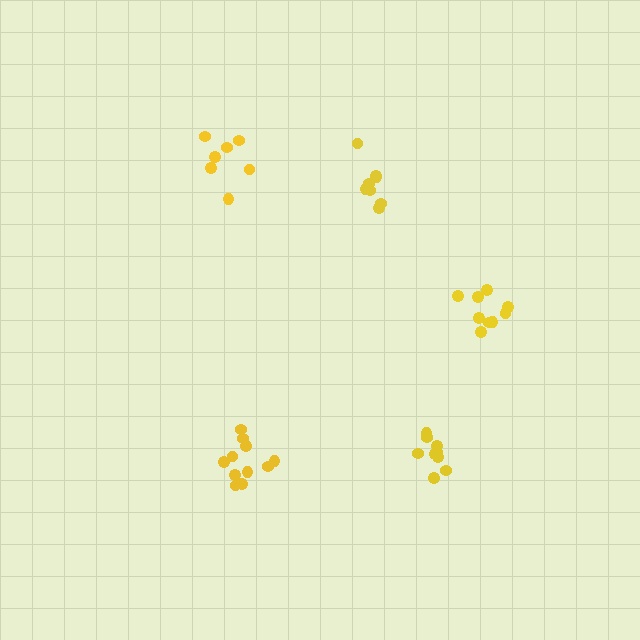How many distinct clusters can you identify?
There are 5 distinct clusters.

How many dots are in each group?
Group 1: 8 dots, Group 2: 11 dots, Group 3: 9 dots, Group 4: 10 dots, Group 5: 7 dots (45 total).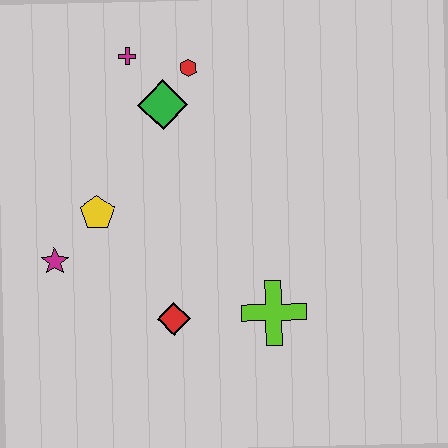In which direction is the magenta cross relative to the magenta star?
The magenta cross is above the magenta star.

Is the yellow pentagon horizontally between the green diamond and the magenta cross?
No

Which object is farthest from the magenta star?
The red hexagon is farthest from the magenta star.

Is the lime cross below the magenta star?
Yes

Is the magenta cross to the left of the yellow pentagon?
No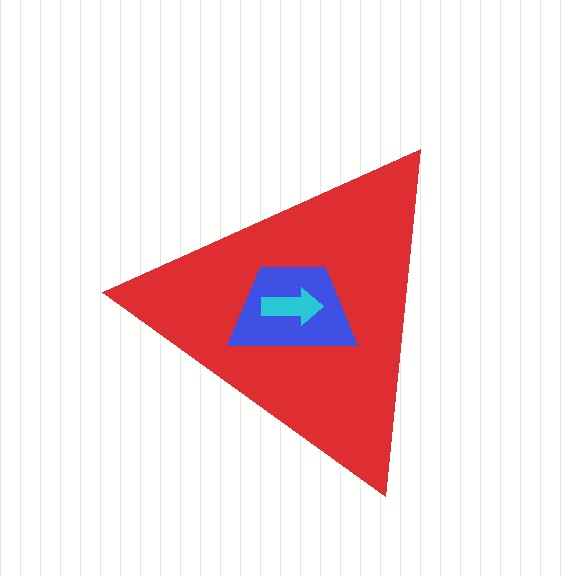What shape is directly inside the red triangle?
The blue trapezoid.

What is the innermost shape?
The cyan arrow.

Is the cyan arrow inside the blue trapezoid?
Yes.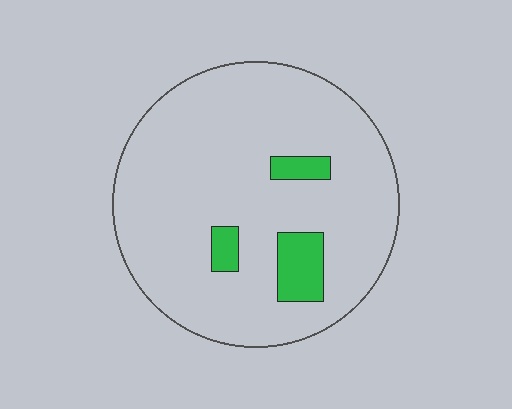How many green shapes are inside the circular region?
3.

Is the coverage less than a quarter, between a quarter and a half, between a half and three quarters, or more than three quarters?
Less than a quarter.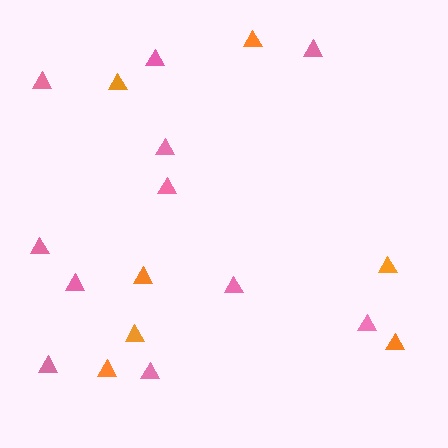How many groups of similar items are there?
There are 2 groups: one group of orange triangles (7) and one group of pink triangles (11).